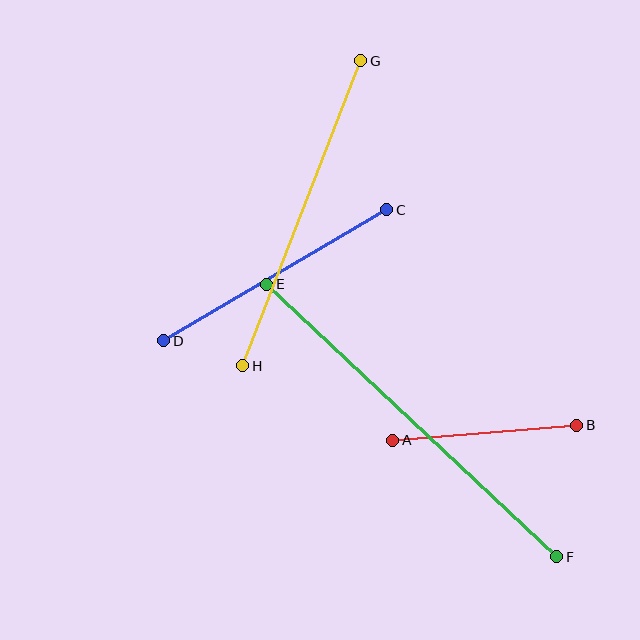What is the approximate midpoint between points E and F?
The midpoint is at approximately (412, 420) pixels.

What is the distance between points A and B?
The distance is approximately 184 pixels.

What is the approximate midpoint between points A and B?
The midpoint is at approximately (485, 433) pixels.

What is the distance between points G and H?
The distance is approximately 327 pixels.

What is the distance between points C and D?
The distance is approximately 259 pixels.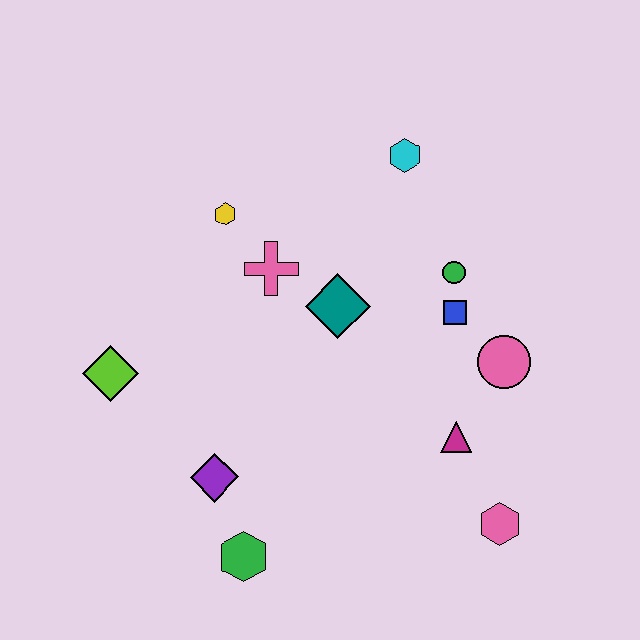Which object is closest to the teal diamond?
The pink cross is closest to the teal diamond.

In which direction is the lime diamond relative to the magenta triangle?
The lime diamond is to the left of the magenta triangle.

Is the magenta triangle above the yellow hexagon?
No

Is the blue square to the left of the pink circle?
Yes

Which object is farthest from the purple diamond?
The cyan hexagon is farthest from the purple diamond.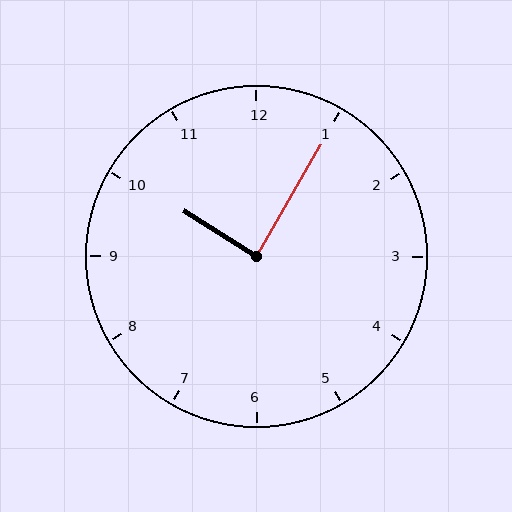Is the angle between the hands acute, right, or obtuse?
It is right.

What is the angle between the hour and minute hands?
Approximately 88 degrees.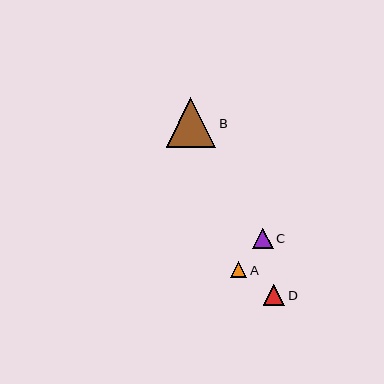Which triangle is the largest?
Triangle B is the largest with a size of approximately 50 pixels.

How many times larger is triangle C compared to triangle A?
Triangle C is approximately 1.2 times the size of triangle A.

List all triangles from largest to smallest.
From largest to smallest: B, D, C, A.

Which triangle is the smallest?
Triangle A is the smallest with a size of approximately 16 pixels.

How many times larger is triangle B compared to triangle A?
Triangle B is approximately 3.1 times the size of triangle A.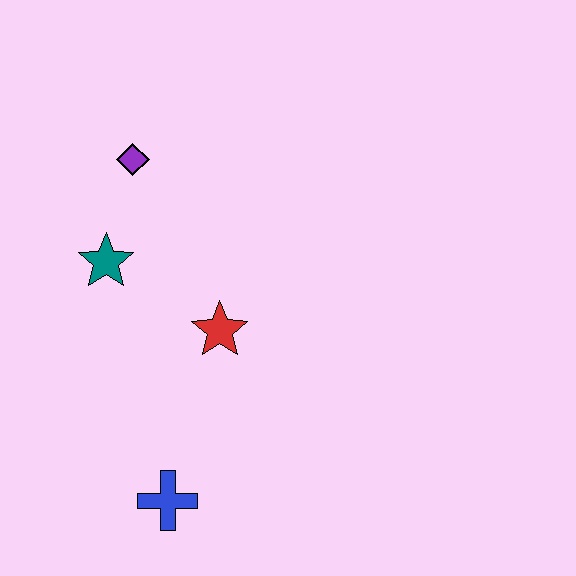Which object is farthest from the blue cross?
The purple diamond is farthest from the blue cross.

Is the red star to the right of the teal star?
Yes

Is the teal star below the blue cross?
No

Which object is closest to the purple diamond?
The teal star is closest to the purple diamond.